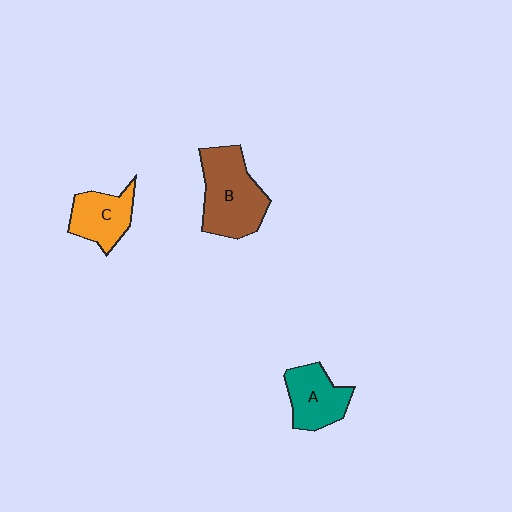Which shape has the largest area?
Shape B (brown).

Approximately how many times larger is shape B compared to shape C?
Approximately 1.6 times.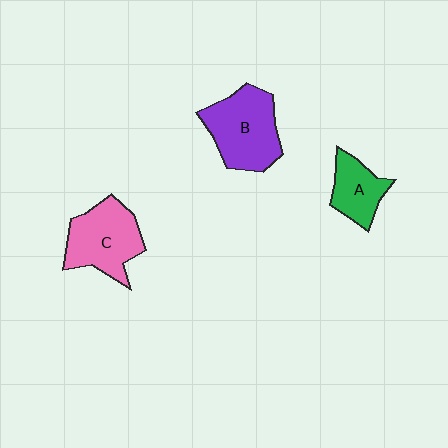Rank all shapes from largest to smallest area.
From largest to smallest: B (purple), C (pink), A (green).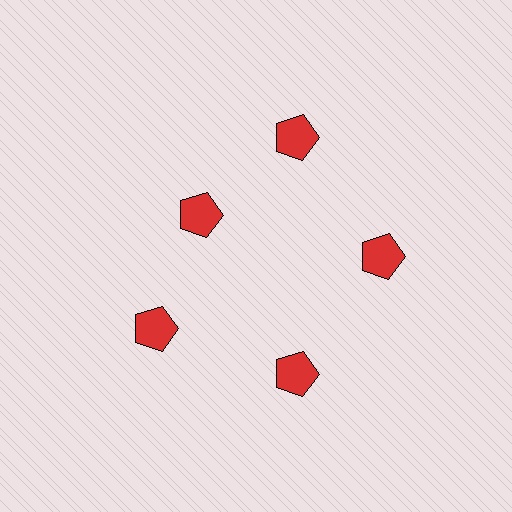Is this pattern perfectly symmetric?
No. The 5 red pentagons are arranged in a ring, but one element near the 10 o'clock position is pulled inward toward the center, breaking the 5-fold rotational symmetry.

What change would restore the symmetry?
The symmetry would be restored by moving it outward, back onto the ring so that all 5 pentagons sit at equal angles and equal distance from the center.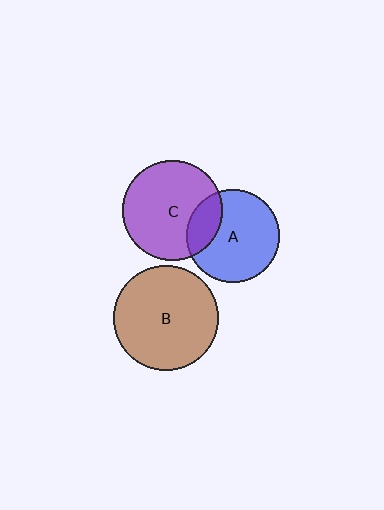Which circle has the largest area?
Circle B (brown).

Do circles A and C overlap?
Yes.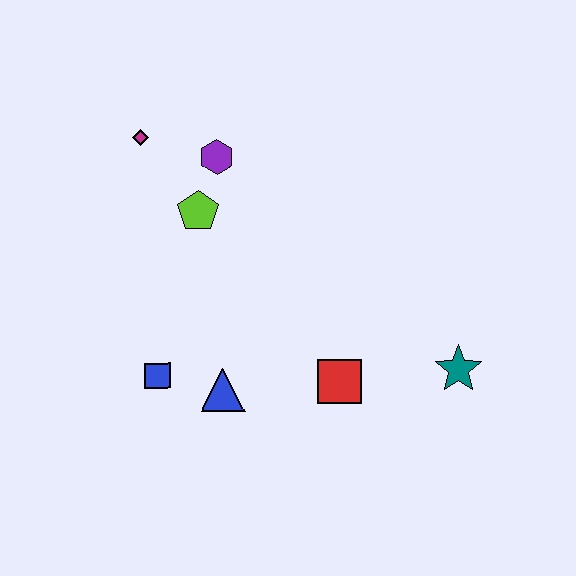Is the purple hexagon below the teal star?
No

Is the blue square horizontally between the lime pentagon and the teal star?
No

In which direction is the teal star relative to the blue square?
The teal star is to the right of the blue square.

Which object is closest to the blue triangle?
The blue square is closest to the blue triangle.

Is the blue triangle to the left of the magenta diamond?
No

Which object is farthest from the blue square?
The teal star is farthest from the blue square.